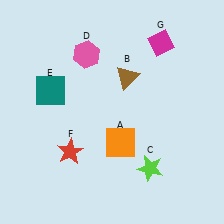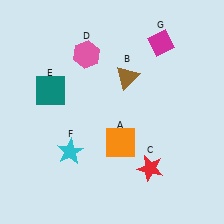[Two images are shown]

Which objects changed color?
C changed from lime to red. F changed from red to cyan.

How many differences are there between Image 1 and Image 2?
There are 2 differences between the two images.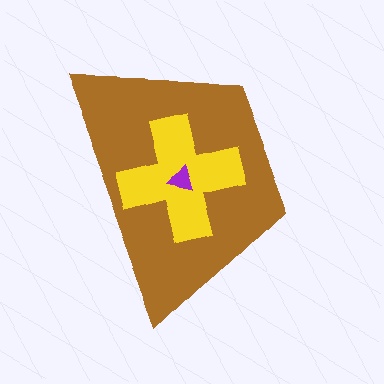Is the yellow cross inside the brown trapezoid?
Yes.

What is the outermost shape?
The brown trapezoid.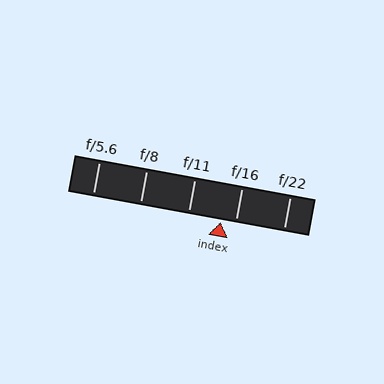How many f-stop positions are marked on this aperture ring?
There are 5 f-stop positions marked.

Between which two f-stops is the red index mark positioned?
The index mark is between f/11 and f/16.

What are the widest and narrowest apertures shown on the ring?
The widest aperture shown is f/5.6 and the narrowest is f/22.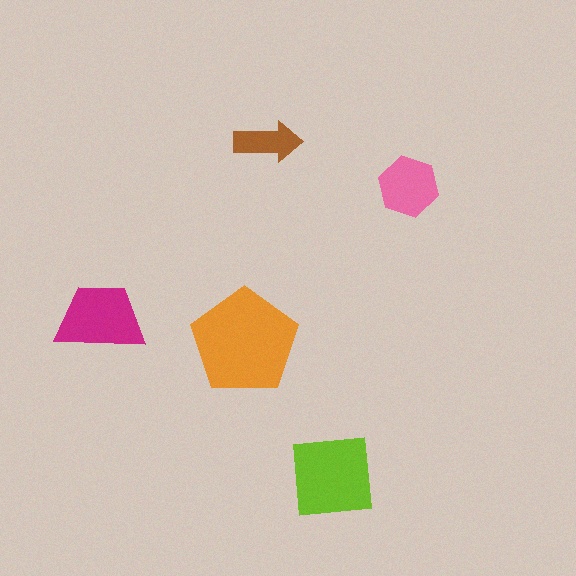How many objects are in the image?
There are 5 objects in the image.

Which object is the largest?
The orange pentagon.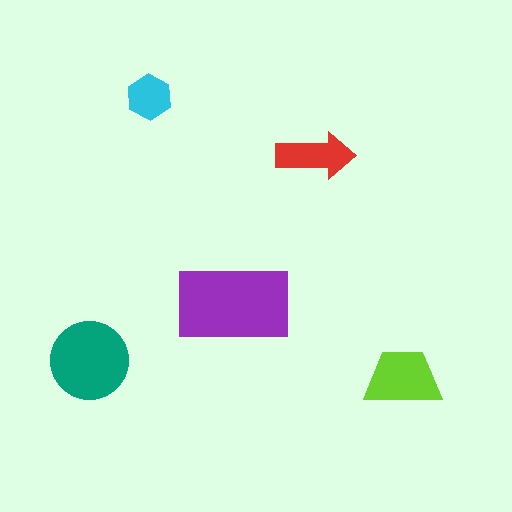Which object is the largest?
The purple rectangle.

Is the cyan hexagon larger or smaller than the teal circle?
Smaller.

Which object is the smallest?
The cyan hexagon.